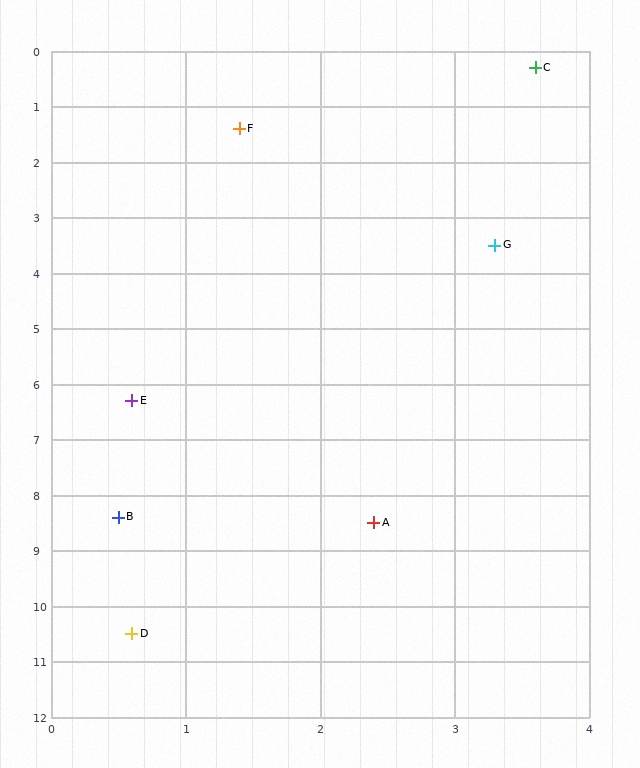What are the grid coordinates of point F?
Point F is at approximately (1.4, 1.4).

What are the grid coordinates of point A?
Point A is at approximately (2.4, 8.5).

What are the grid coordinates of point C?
Point C is at approximately (3.6, 0.3).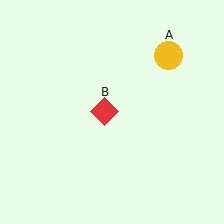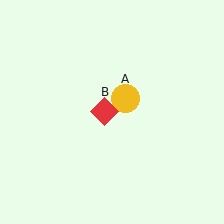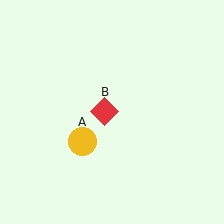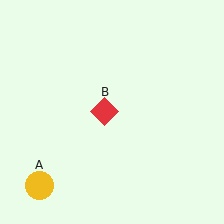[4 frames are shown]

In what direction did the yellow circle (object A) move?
The yellow circle (object A) moved down and to the left.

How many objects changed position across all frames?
1 object changed position: yellow circle (object A).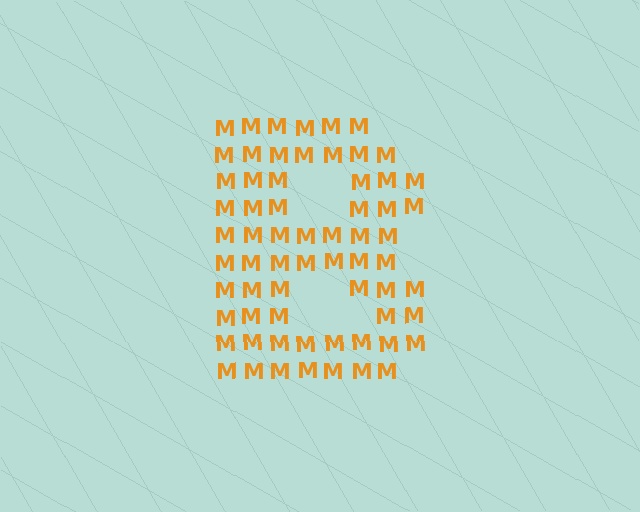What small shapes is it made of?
It is made of small letter M's.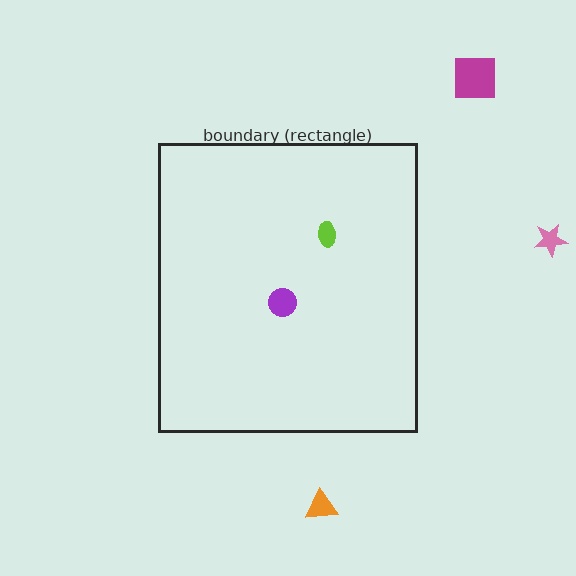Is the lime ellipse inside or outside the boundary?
Inside.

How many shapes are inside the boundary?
2 inside, 3 outside.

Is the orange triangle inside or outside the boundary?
Outside.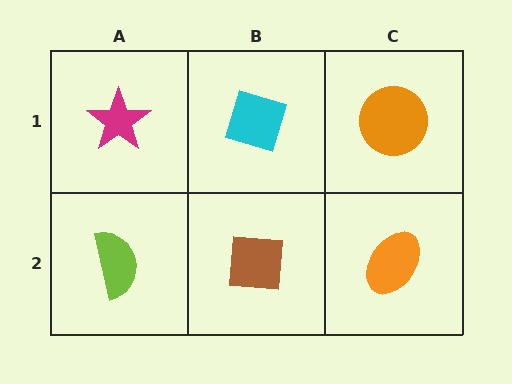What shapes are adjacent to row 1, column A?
A lime semicircle (row 2, column A), a cyan diamond (row 1, column B).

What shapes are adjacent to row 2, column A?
A magenta star (row 1, column A), a brown square (row 2, column B).